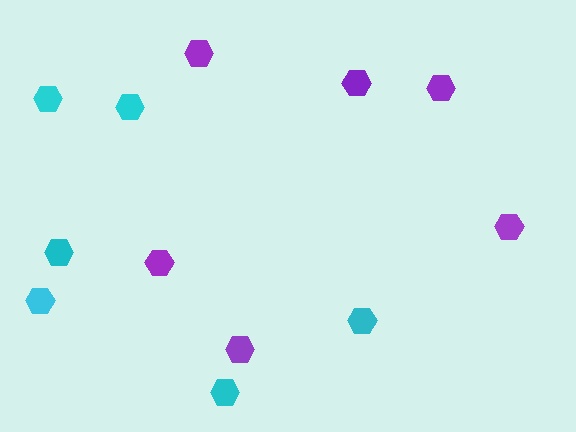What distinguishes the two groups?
There are 2 groups: one group of purple hexagons (6) and one group of cyan hexagons (6).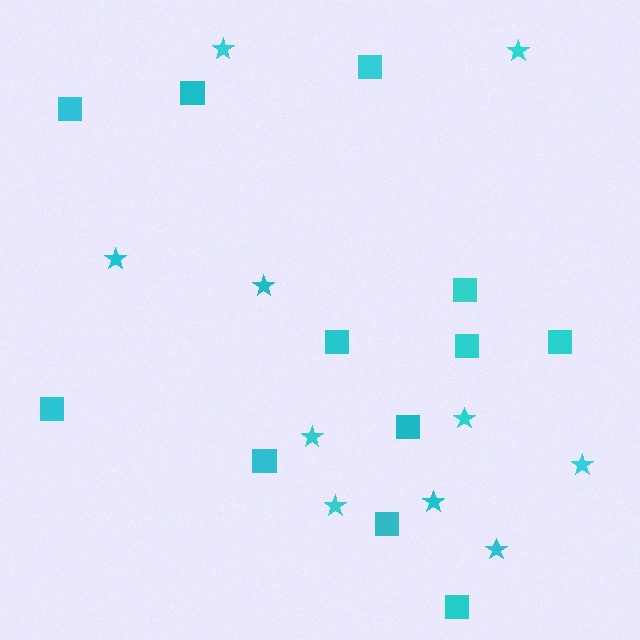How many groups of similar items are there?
There are 2 groups: one group of stars (10) and one group of squares (12).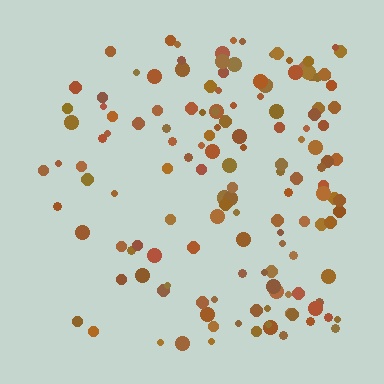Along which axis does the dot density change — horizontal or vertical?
Horizontal.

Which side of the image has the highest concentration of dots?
The right.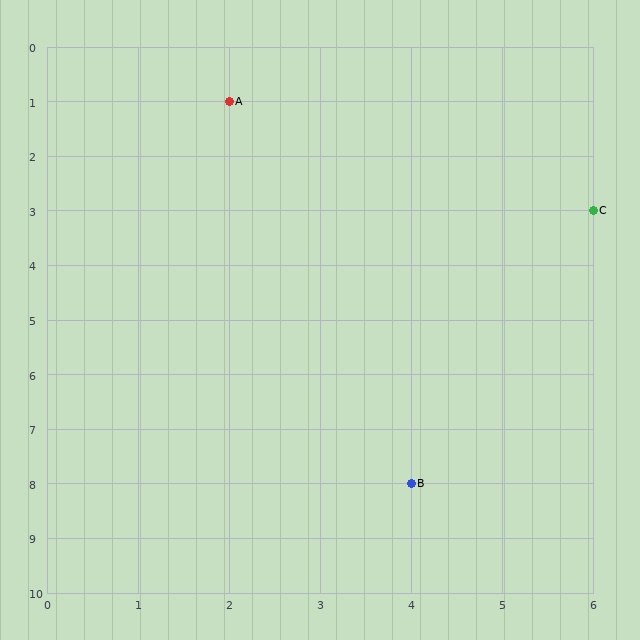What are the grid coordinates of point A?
Point A is at grid coordinates (2, 1).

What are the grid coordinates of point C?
Point C is at grid coordinates (6, 3).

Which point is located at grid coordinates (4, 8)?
Point B is at (4, 8).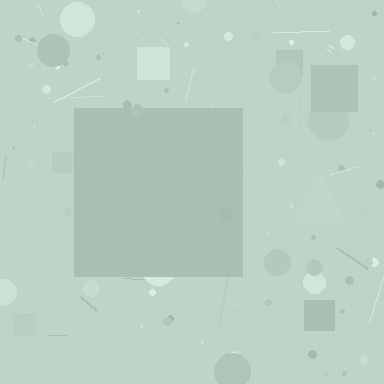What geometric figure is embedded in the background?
A square is embedded in the background.